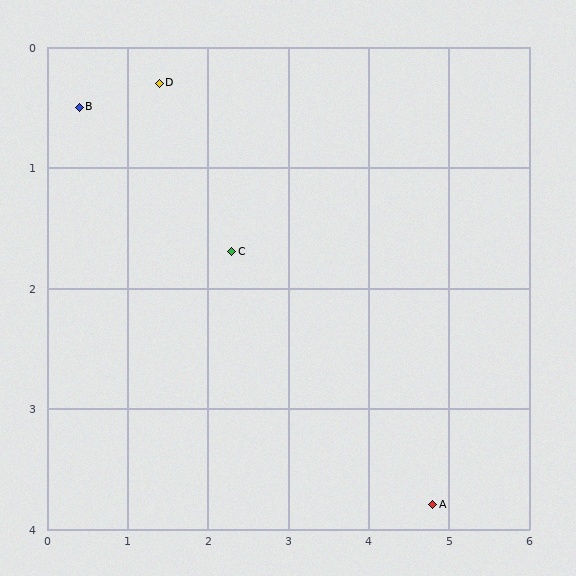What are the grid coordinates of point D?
Point D is at approximately (1.4, 0.3).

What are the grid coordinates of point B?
Point B is at approximately (0.4, 0.5).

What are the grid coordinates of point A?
Point A is at approximately (4.8, 3.8).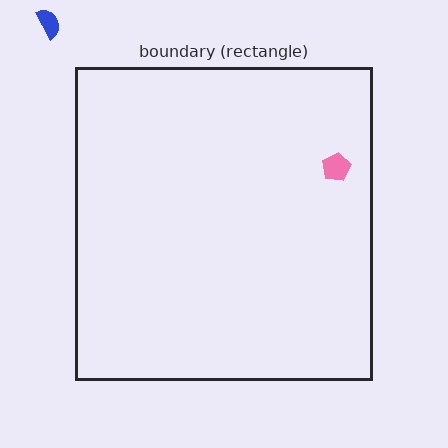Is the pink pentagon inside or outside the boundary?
Inside.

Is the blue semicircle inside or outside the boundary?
Outside.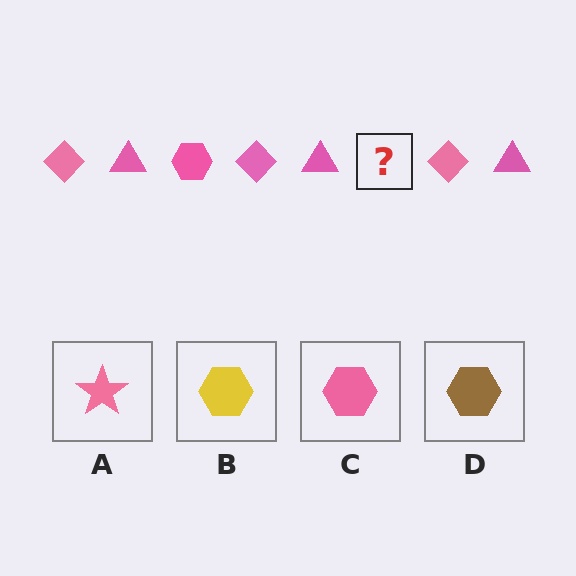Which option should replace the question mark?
Option C.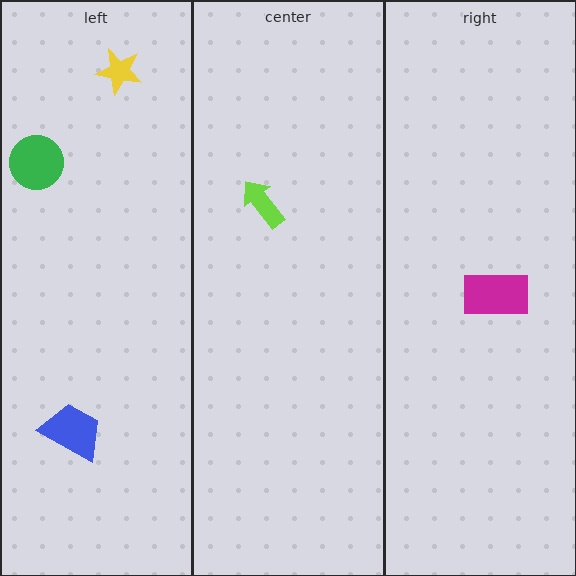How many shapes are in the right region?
1.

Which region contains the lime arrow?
The center region.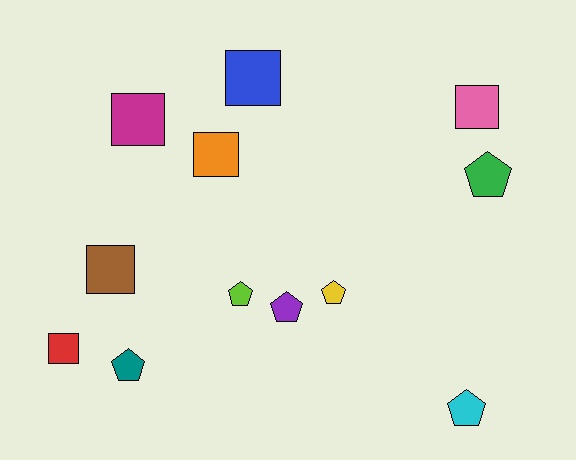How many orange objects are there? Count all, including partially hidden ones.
There is 1 orange object.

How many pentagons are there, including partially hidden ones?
There are 6 pentagons.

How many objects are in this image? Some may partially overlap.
There are 12 objects.